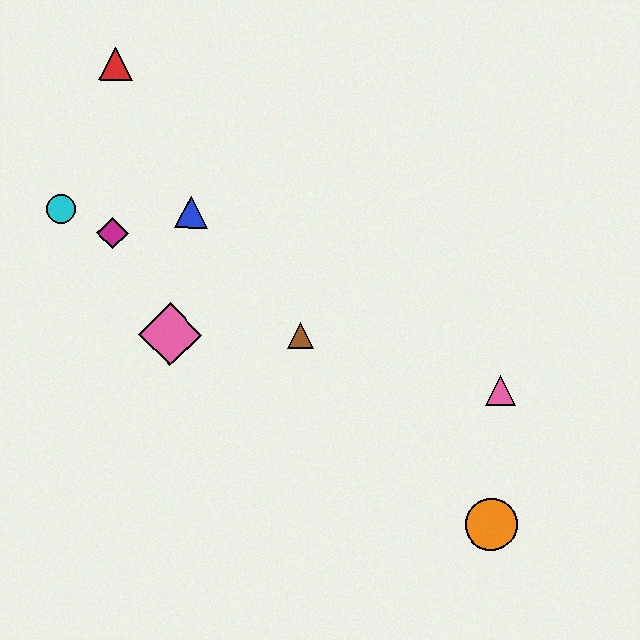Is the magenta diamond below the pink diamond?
No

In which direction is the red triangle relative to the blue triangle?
The red triangle is above the blue triangle.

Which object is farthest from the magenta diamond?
The orange circle is farthest from the magenta diamond.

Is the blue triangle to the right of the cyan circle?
Yes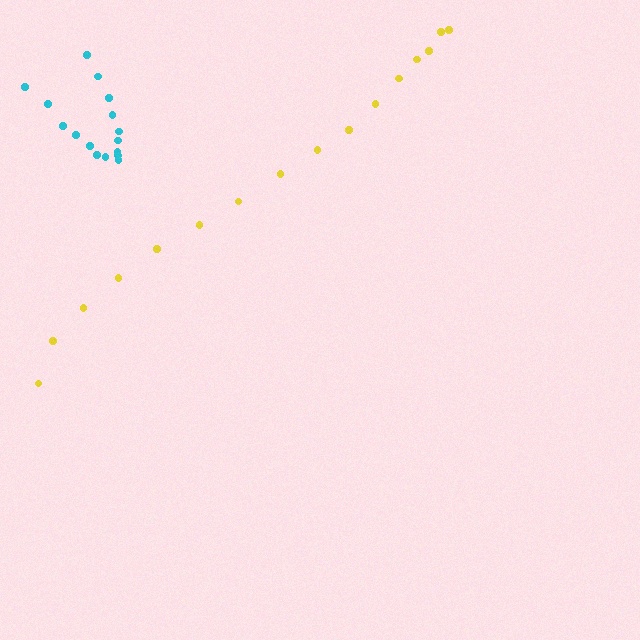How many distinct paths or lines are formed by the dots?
There are 2 distinct paths.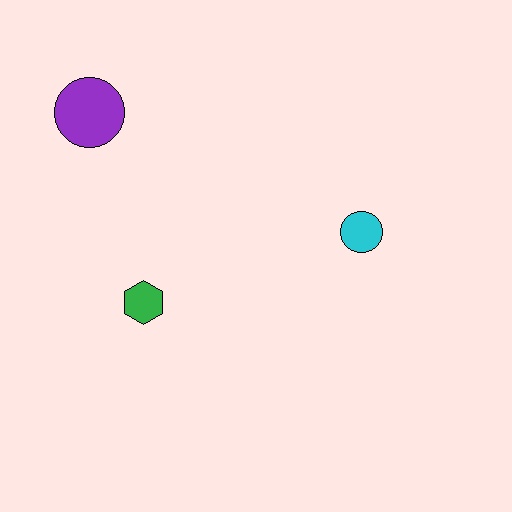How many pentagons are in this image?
There are no pentagons.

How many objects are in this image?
There are 3 objects.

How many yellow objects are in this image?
There are no yellow objects.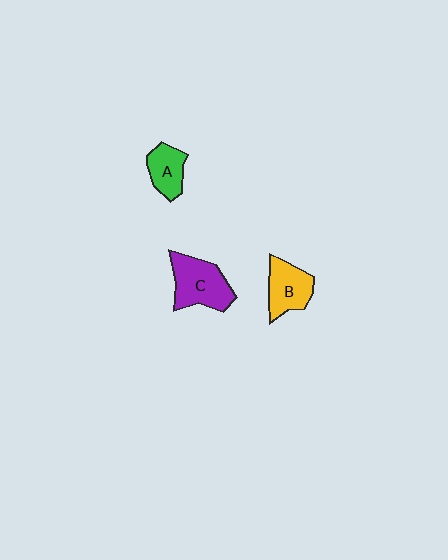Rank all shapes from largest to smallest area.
From largest to smallest: C (purple), B (yellow), A (green).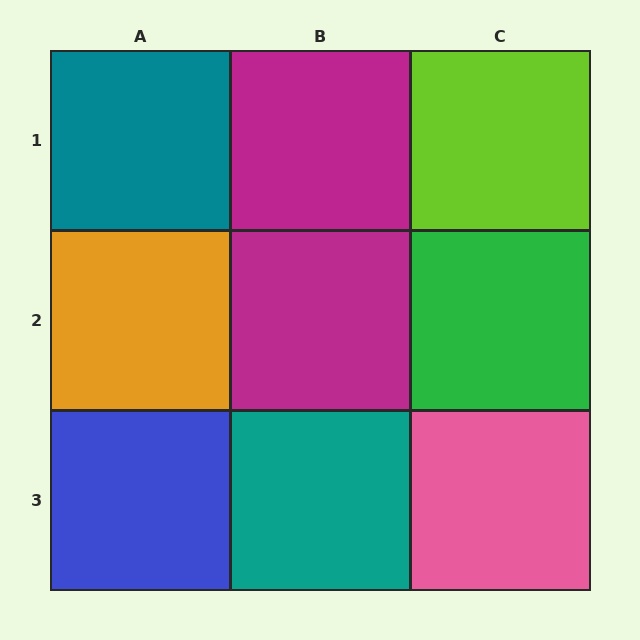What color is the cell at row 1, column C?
Lime.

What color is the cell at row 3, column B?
Teal.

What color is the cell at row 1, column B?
Magenta.